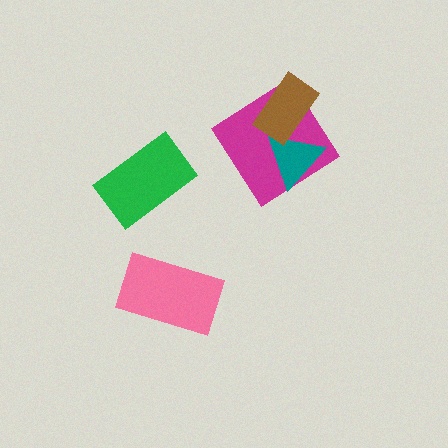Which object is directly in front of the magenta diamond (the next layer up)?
The teal triangle is directly in front of the magenta diamond.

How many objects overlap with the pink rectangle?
0 objects overlap with the pink rectangle.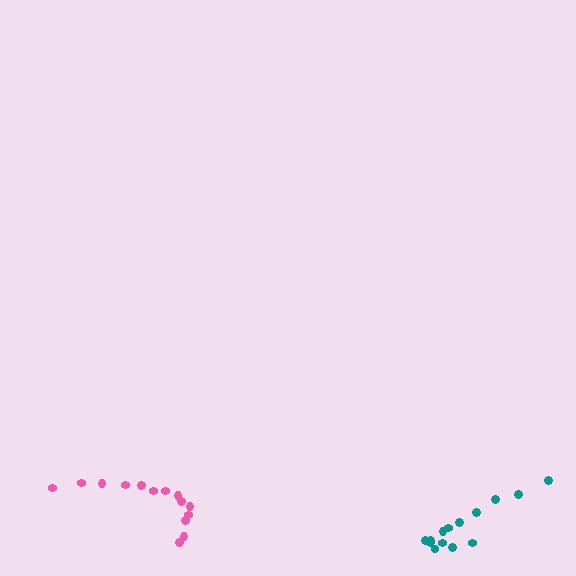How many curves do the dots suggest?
There are 2 distinct paths.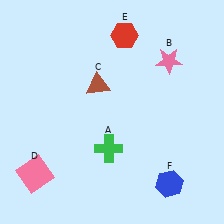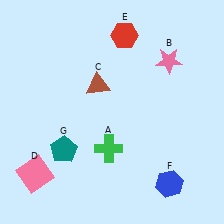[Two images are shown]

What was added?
A teal pentagon (G) was added in Image 2.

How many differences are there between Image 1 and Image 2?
There is 1 difference between the two images.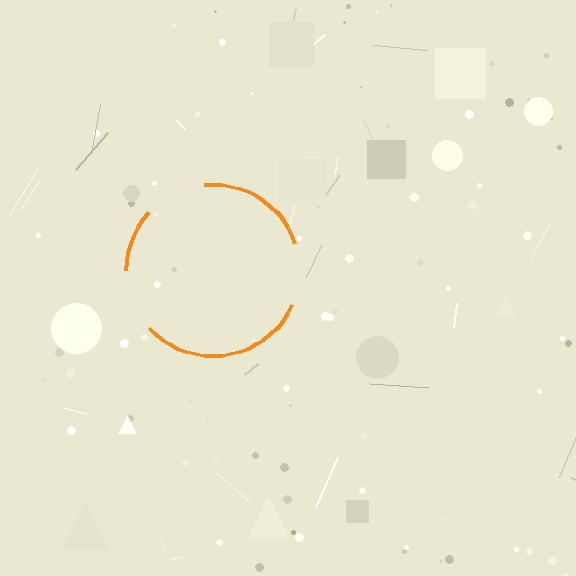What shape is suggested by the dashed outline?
The dashed outline suggests a circle.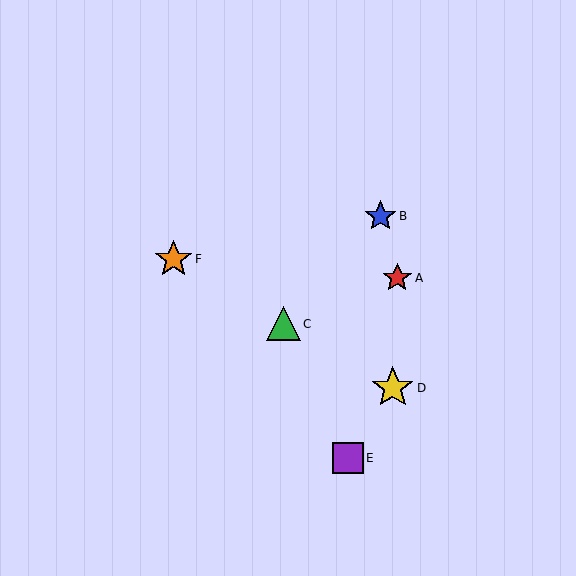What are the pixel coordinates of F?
Object F is at (173, 259).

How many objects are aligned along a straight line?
3 objects (C, D, F) are aligned along a straight line.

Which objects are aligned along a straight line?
Objects C, D, F are aligned along a straight line.